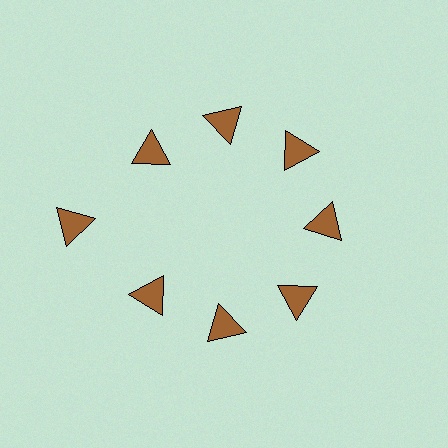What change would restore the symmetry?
The symmetry would be restored by moving it inward, back onto the ring so that all 8 triangles sit at equal angles and equal distance from the center.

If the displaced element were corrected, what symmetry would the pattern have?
It would have 8-fold rotational symmetry — the pattern would map onto itself every 45 degrees.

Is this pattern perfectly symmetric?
No. The 8 brown triangles are arranged in a ring, but one element near the 9 o'clock position is pushed outward from the center, breaking the 8-fold rotational symmetry.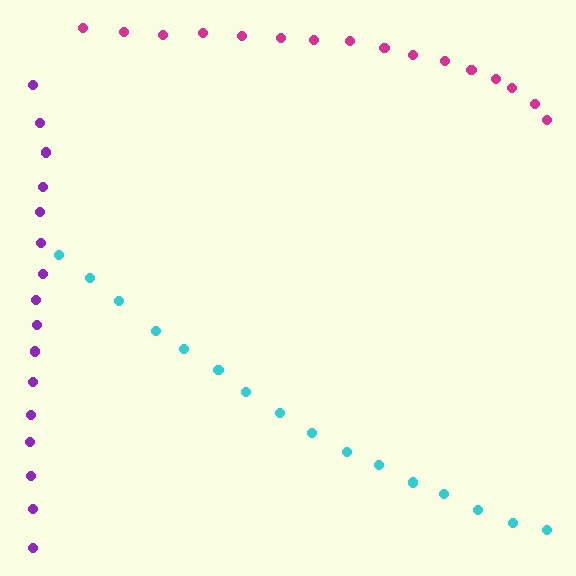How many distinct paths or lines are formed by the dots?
There are 3 distinct paths.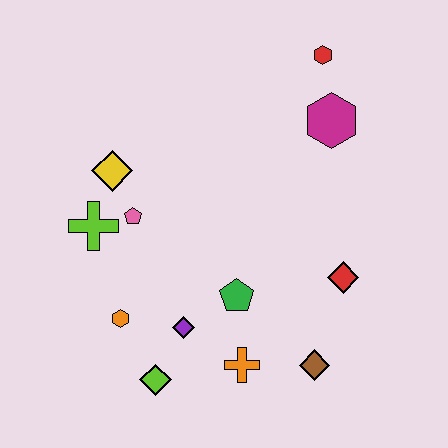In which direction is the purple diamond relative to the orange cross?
The purple diamond is to the left of the orange cross.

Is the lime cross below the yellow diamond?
Yes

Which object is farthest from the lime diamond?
The red hexagon is farthest from the lime diamond.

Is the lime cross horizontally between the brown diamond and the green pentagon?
No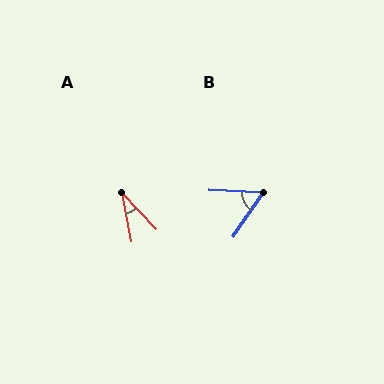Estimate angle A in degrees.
Approximately 33 degrees.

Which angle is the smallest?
A, at approximately 33 degrees.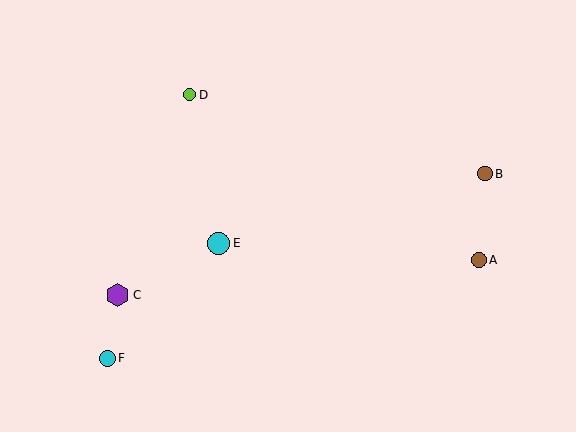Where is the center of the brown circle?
The center of the brown circle is at (485, 174).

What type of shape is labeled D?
Shape D is a lime circle.